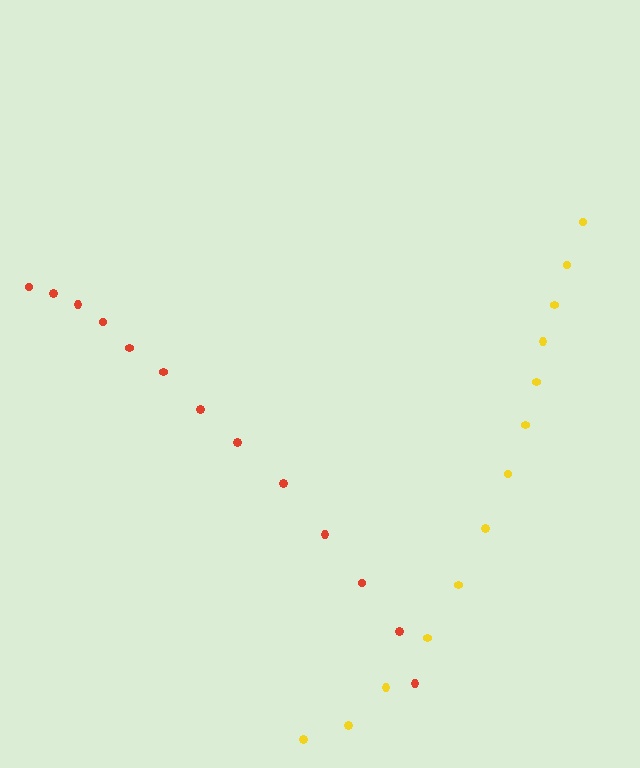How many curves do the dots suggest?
There are 2 distinct paths.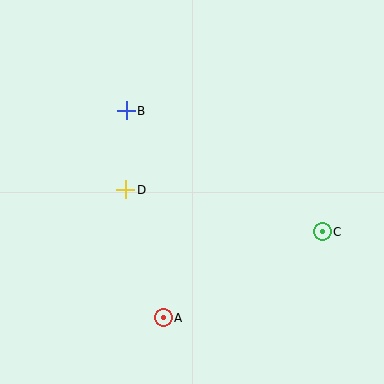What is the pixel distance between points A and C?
The distance between A and C is 180 pixels.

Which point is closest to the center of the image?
Point D at (126, 190) is closest to the center.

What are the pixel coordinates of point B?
Point B is at (126, 111).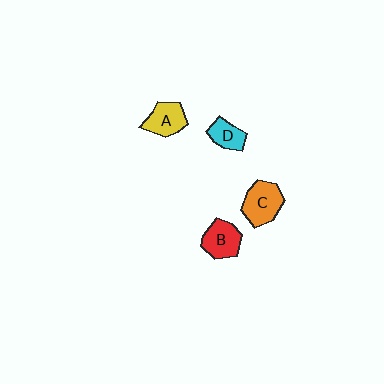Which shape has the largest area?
Shape C (orange).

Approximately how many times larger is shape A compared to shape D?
Approximately 1.3 times.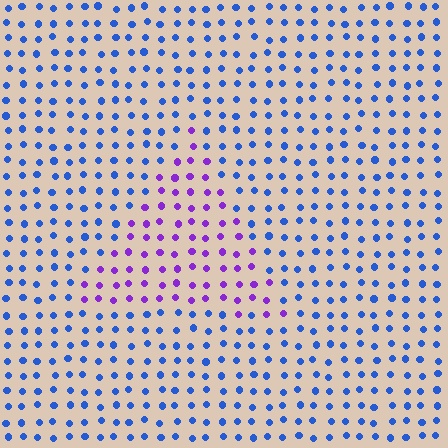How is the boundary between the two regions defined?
The boundary is defined purely by a slight shift in hue (about 53 degrees). Spacing, size, and orientation are identical on both sides.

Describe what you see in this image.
The image is filled with small blue elements in a uniform arrangement. A triangle-shaped region is visible where the elements are tinted to a slightly different hue, forming a subtle color boundary.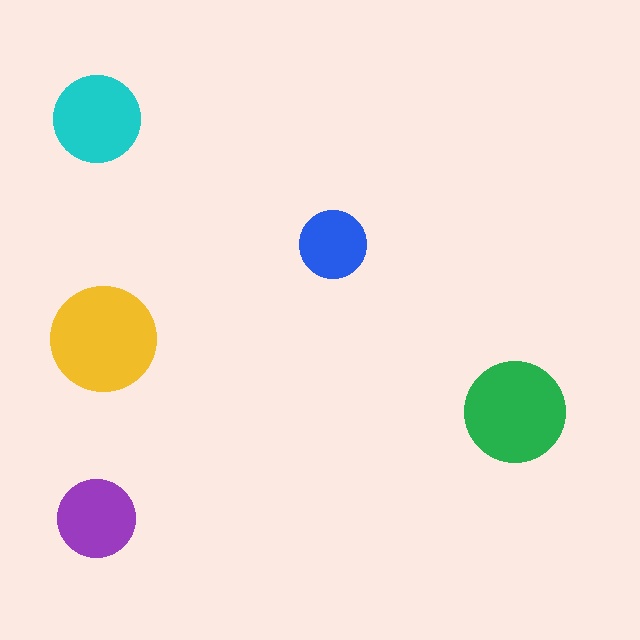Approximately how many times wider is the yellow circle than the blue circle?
About 1.5 times wider.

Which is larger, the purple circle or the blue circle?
The purple one.